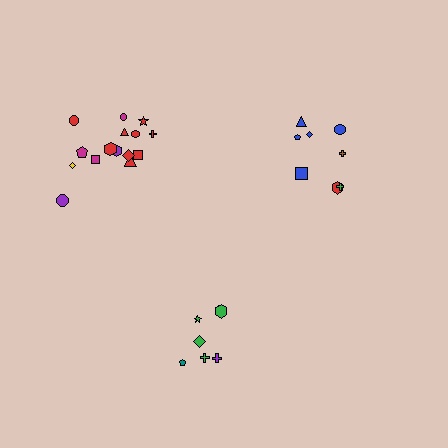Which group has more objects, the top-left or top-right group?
The top-left group.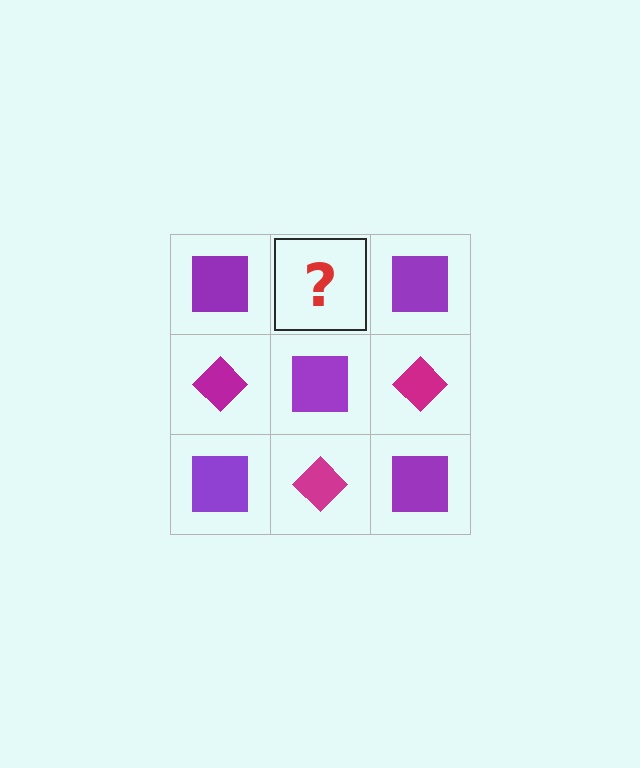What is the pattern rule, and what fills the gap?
The rule is that it alternates purple square and magenta diamond in a checkerboard pattern. The gap should be filled with a magenta diamond.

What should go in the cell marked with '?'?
The missing cell should contain a magenta diamond.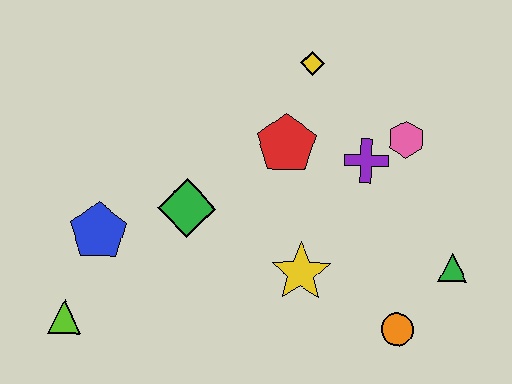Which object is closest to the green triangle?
The orange circle is closest to the green triangle.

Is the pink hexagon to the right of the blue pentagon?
Yes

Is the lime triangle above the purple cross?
No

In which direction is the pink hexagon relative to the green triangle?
The pink hexagon is above the green triangle.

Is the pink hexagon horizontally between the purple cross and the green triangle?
Yes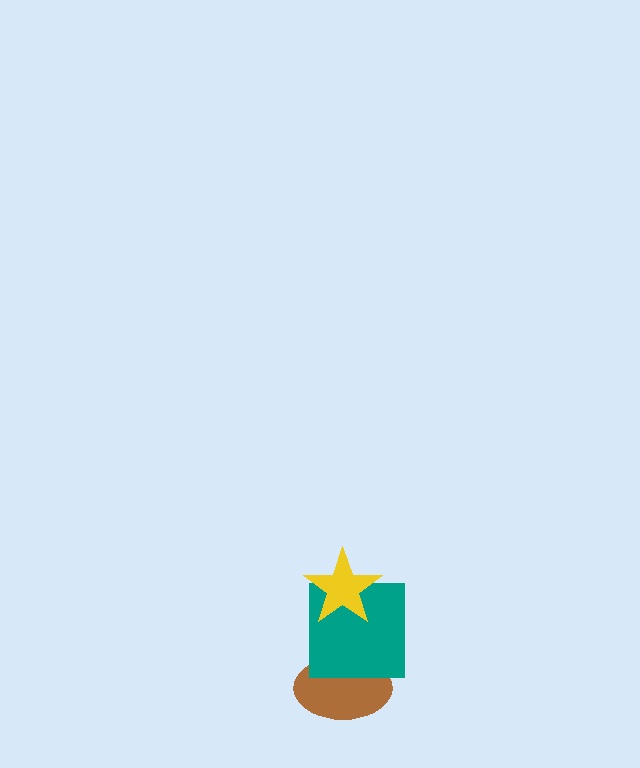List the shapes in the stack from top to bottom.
From top to bottom: the yellow star, the teal square, the brown ellipse.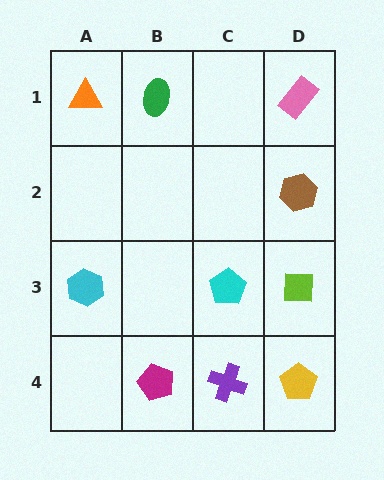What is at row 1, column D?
A pink rectangle.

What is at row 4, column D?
A yellow pentagon.